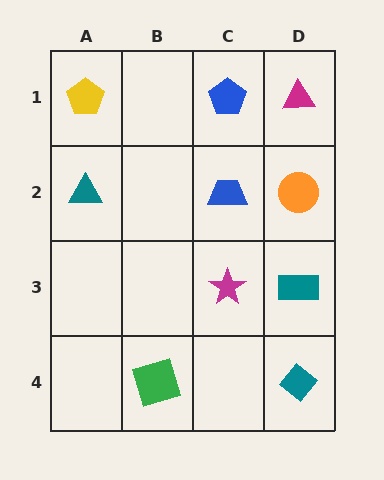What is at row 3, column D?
A teal rectangle.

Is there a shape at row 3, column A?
No, that cell is empty.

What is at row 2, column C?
A blue trapezoid.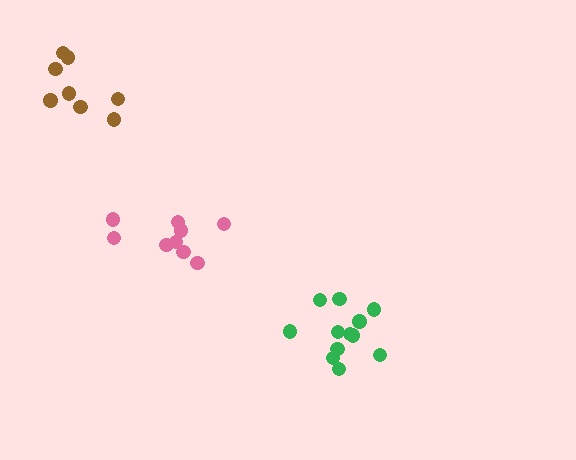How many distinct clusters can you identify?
There are 3 distinct clusters.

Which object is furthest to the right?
The green cluster is rightmost.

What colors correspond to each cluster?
The clusters are colored: pink, green, brown.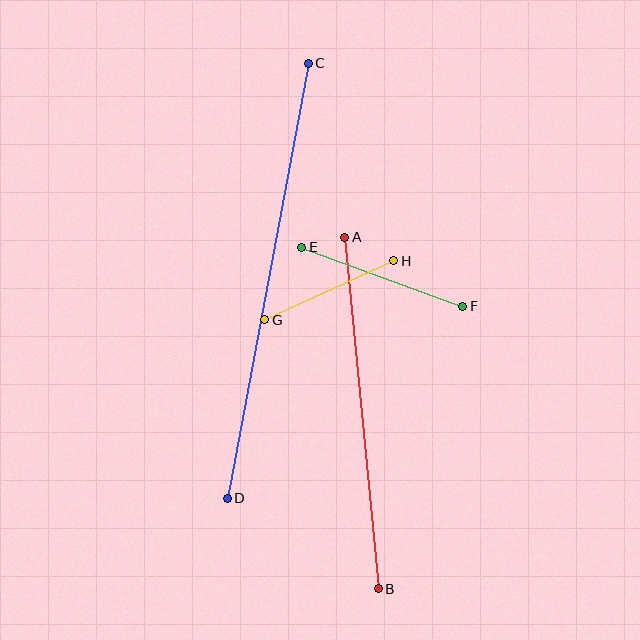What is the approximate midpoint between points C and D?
The midpoint is at approximately (268, 281) pixels.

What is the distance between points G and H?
The distance is approximately 142 pixels.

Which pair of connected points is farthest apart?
Points C and D are farthest apart.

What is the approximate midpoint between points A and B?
The midpoint is at approximately (362, 413) pixels.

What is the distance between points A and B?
The distance is approximately 353 pixels.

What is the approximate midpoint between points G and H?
The midpoint is at approximately (329, 290) pixels.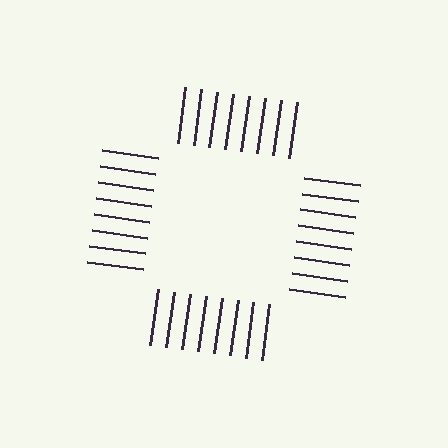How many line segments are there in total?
32 — 8 along each of the 4 edges.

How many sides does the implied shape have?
4 sides — the line-ends trace a square.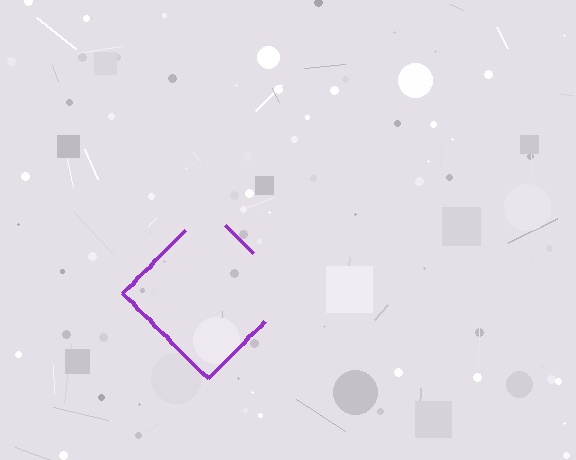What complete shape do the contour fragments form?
The contour fragments form a diamond.